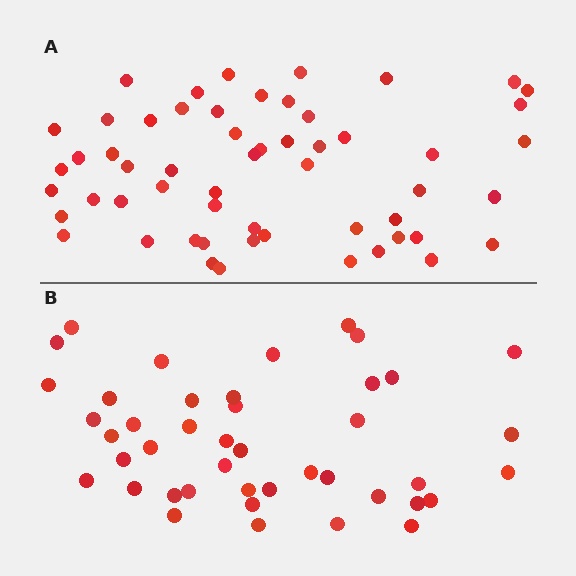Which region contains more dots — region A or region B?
Region A (the top region) has more dots.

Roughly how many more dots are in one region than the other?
Region A has approximately 15 more dots than region B.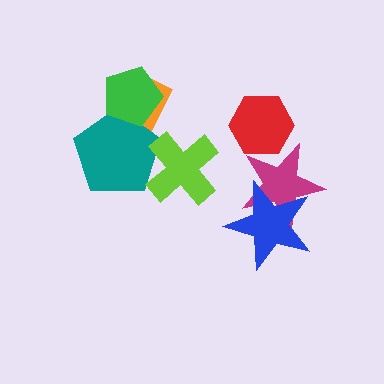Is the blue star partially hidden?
No, no other shape covers it.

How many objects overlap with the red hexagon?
1 object overlaps with the red hexagon.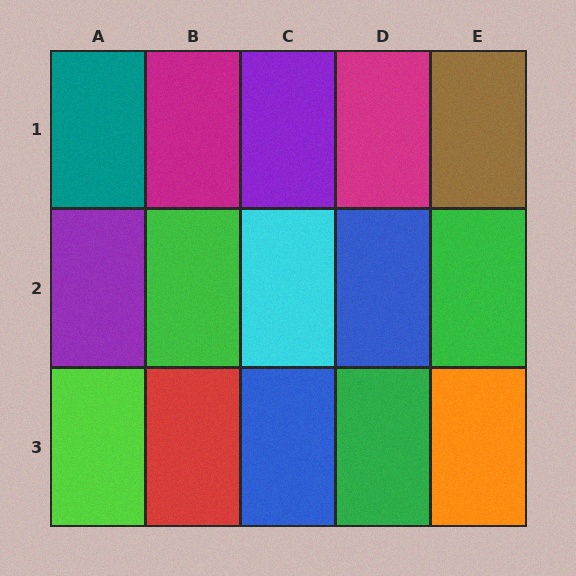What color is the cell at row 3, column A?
Lime.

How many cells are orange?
1 cell is orange.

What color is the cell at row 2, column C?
Cyan.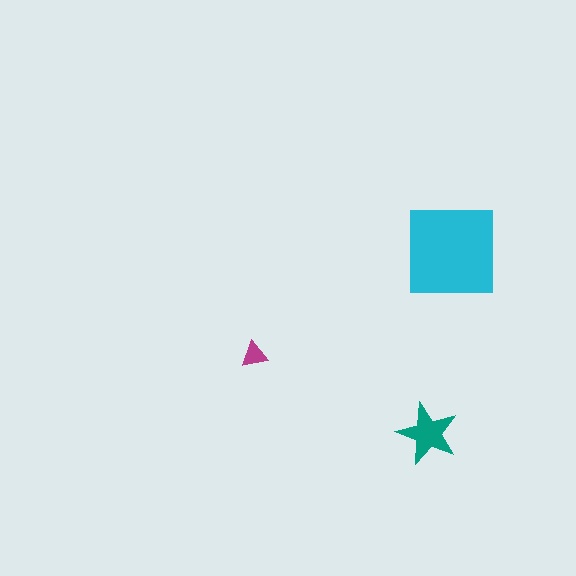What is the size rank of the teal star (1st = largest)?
2nd.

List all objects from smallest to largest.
The magenta triangle, the teal star, the cyan square.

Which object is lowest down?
The teal star is bottommost.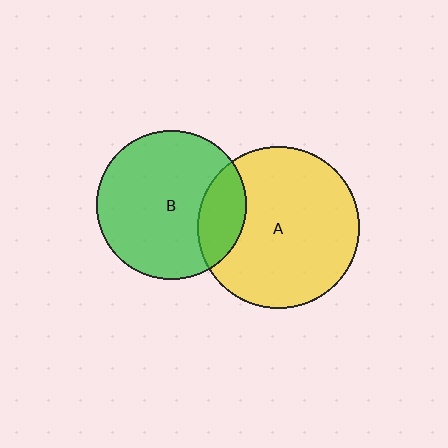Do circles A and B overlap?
Yes.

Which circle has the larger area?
Circle A (yellow).